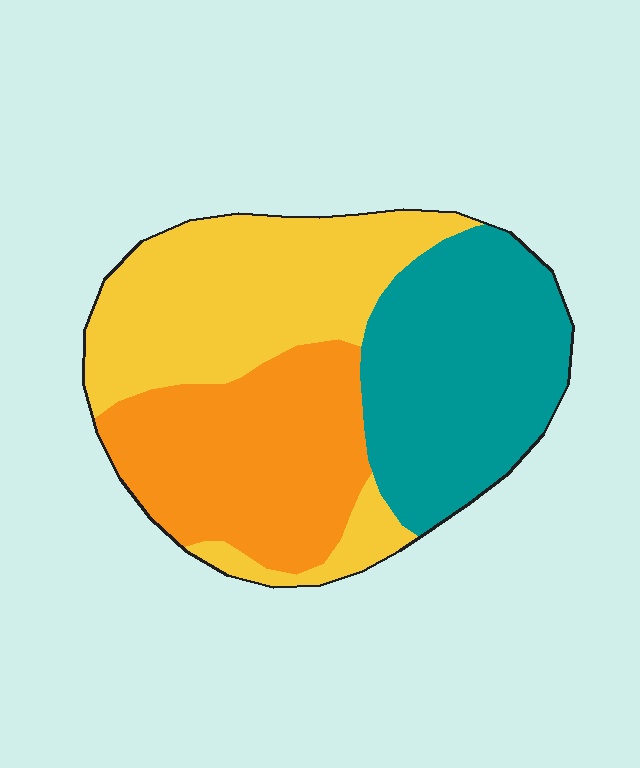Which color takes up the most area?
Yellow, at roughly 35%.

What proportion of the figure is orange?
Orange covers around 30% of the figure.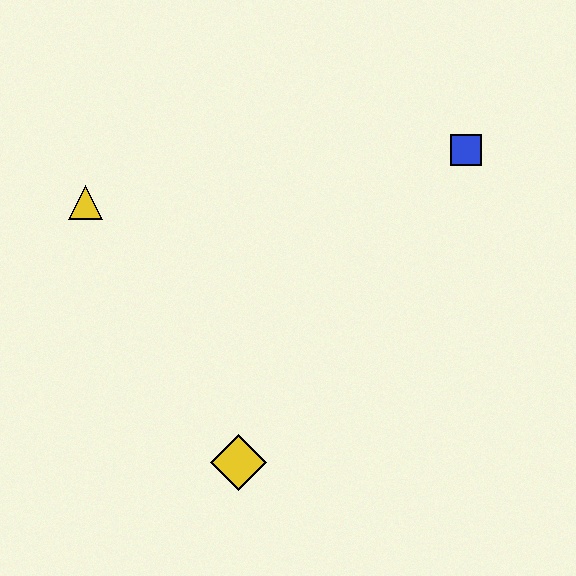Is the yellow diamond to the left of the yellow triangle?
No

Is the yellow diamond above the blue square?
No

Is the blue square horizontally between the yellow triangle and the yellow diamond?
No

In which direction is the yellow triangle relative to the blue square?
The yellow triangle is to the left of the blue square.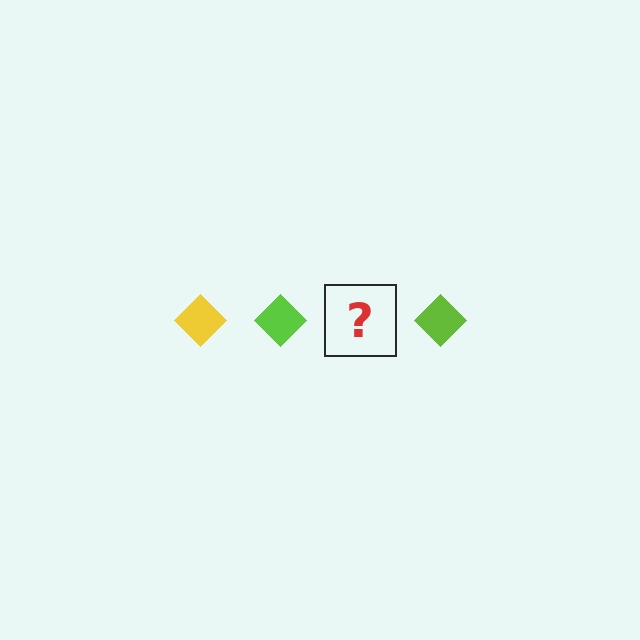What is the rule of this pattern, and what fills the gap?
The rule is that the pattern cycles through yellow, lime diamonds. The gap should be filled with a yellow diamond.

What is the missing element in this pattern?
The missing element is a yellow diamond.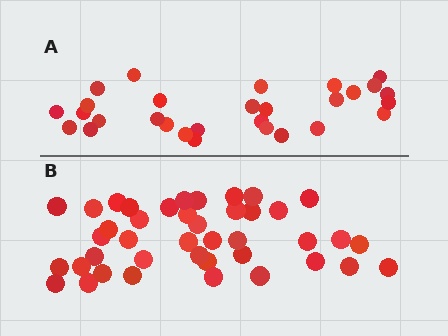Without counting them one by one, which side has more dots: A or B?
Region B (the bottom region) has more dots.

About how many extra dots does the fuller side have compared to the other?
Region B has roughly 12 or so more dots than region A.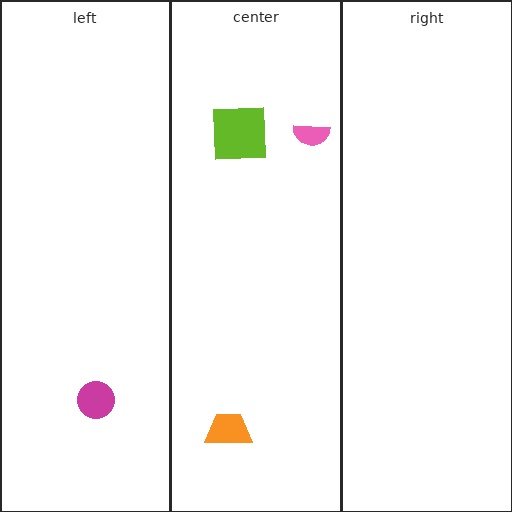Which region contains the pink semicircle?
The center region.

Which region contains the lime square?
The center region.